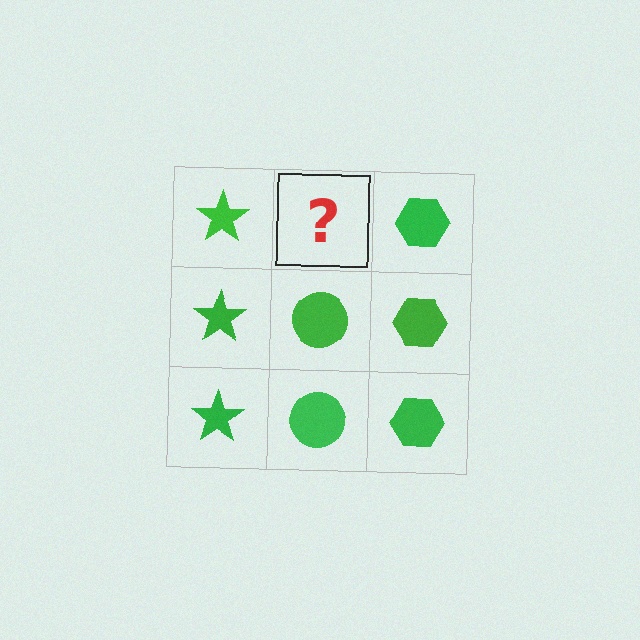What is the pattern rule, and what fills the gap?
The rule is that each column has a consistent shape. The gap should be filled with a green circle.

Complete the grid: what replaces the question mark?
The question mark should be replaced with a green circle.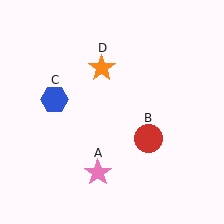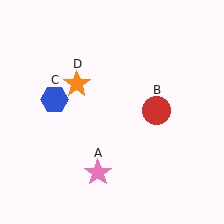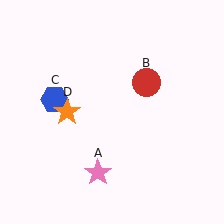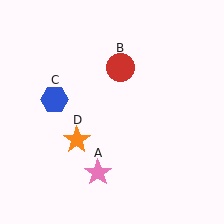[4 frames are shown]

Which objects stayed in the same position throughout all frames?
Pink star (object A) and blue hexagon (object C) remained stationary.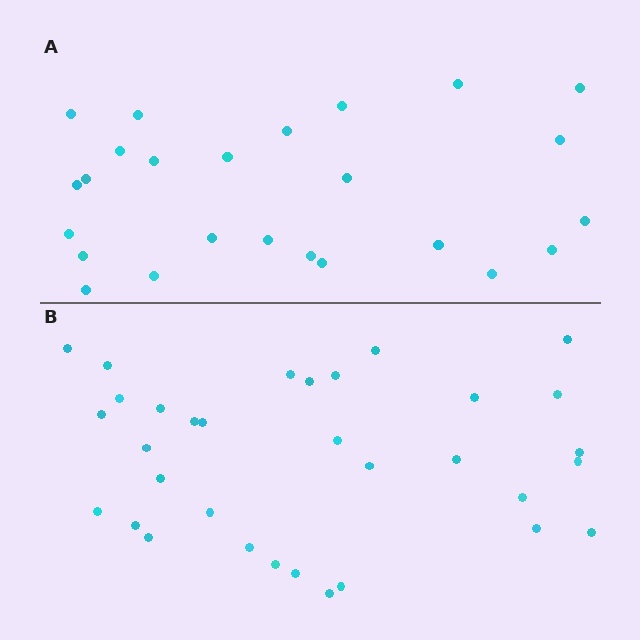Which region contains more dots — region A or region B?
Region B (the bottom region) has more dots.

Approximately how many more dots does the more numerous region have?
Region B has roughly 8 or so more dots than region A.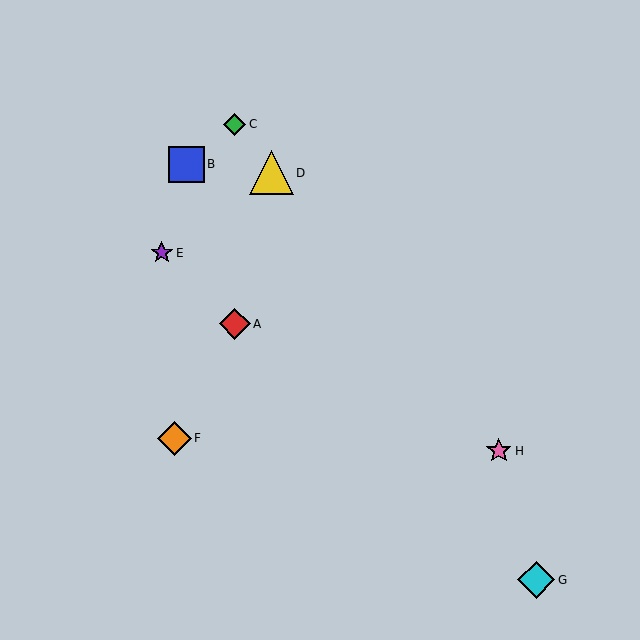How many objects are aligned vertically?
2 objects (A, C) are aligned vertically.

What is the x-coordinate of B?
Object B is at x≈187.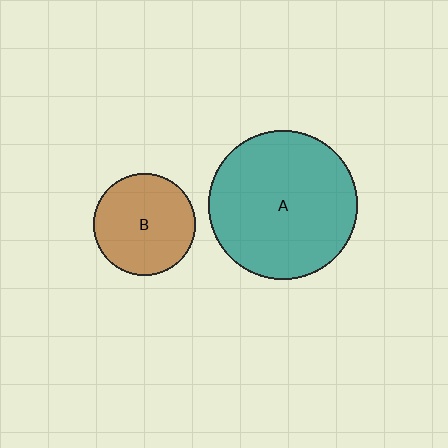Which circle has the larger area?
Circle A (teal).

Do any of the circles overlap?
No, none of the circles overlap.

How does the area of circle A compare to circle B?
Approximately 2.2 times.